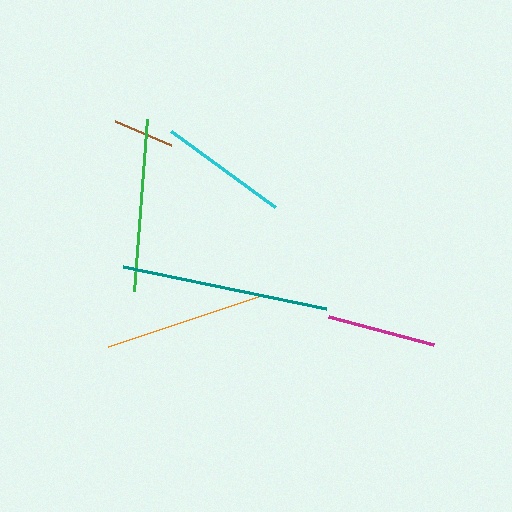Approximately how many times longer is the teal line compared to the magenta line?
The teal line is approximately 1.9 times the length of the magenta line.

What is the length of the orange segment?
The orange segment is approximately 162 pixels long.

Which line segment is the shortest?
The brown line is the shortest at approximately 61 pixels.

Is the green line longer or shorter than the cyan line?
The green line is longer than the cyan line.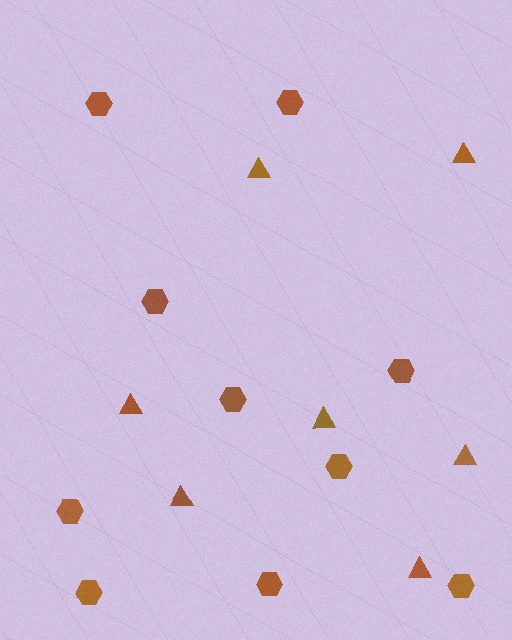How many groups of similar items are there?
There are 2 groups: one group of triangles (7) and one group of hexagons (10).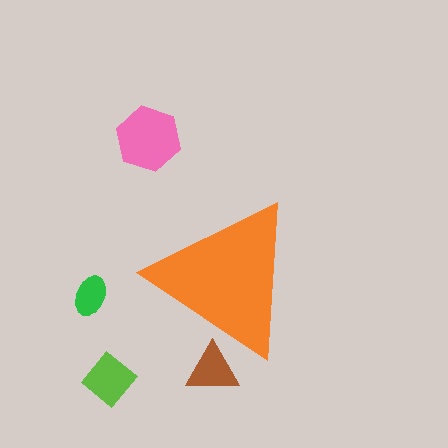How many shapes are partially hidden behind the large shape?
1 shape is partially hidden.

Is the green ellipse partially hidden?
No, the green ellipse is fully visible.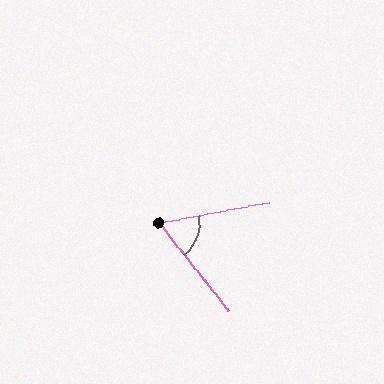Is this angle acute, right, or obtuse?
It is acute.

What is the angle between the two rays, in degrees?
Approximately 62 degrees.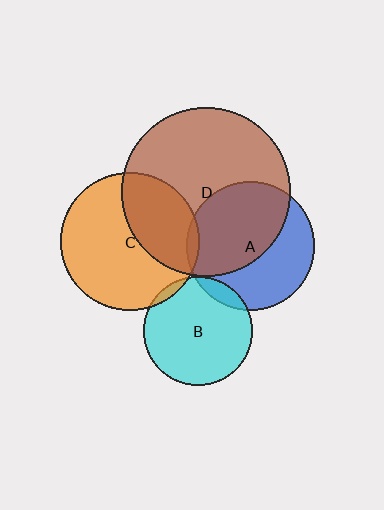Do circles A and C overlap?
Yes.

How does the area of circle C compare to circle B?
Approximately 1.6 times.